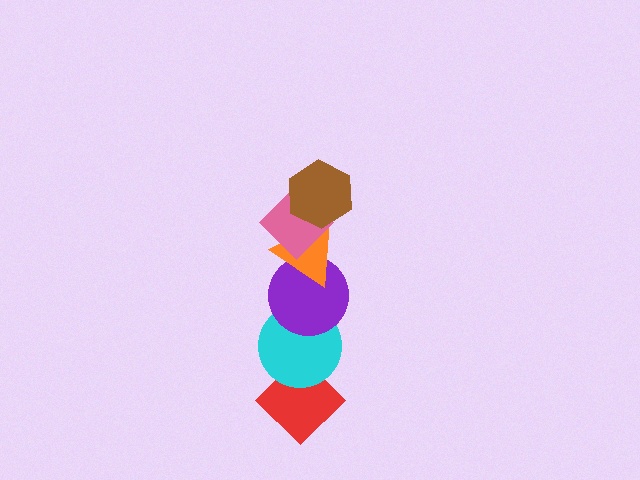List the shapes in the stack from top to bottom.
From top to bottom: the brown hexagon, the pink diamond, the orange triangle, the purple circle, the cyan circle, the red diamond.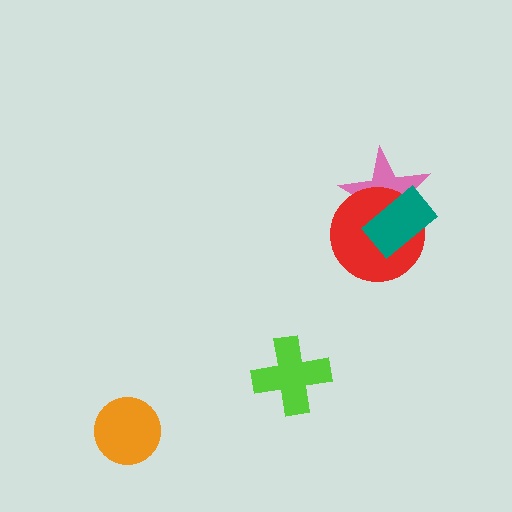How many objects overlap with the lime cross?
0 objects overlap with the lime cross.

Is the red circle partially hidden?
Yes, it is partially covered by another shape.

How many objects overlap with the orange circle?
0 objects overlap with the orange circle.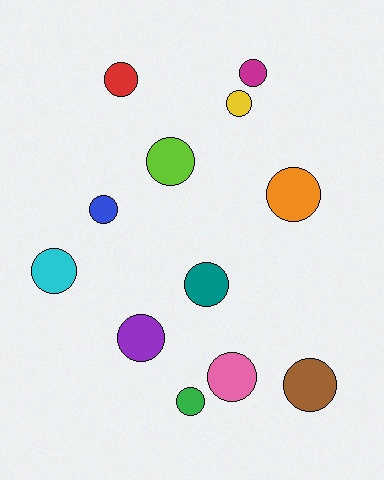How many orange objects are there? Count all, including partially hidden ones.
There is 1 orange object.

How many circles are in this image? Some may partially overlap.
There are 12 circles.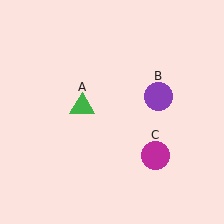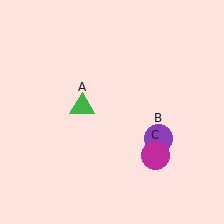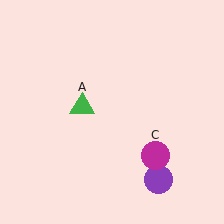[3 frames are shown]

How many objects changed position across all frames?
1 object changed position: purple circle (object B).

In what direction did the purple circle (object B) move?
The purple circle (object B) moved down.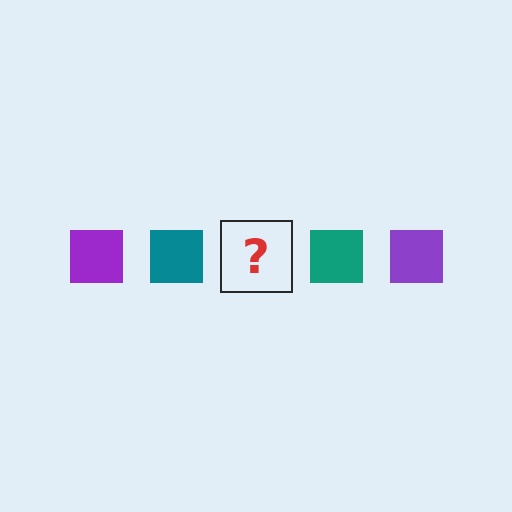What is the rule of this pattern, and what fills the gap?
The rule is that the pattern cycles through purple, teal squares. The gap should be filled with a purple square.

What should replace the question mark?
The question mark should be replaced with a purple square.